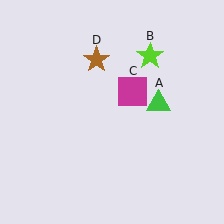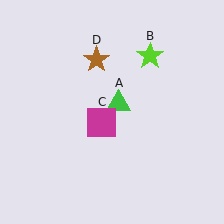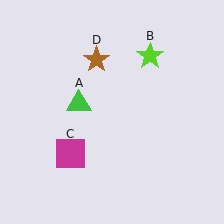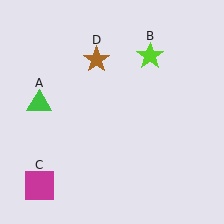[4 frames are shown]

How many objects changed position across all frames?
2 objects changed position: green triangle (object A), magenta square (object C).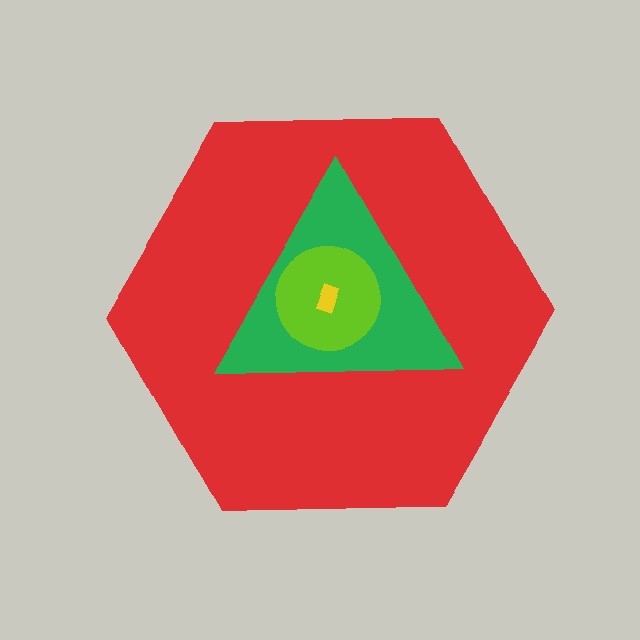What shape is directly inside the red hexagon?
The green triangle.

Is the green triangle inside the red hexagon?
Yes.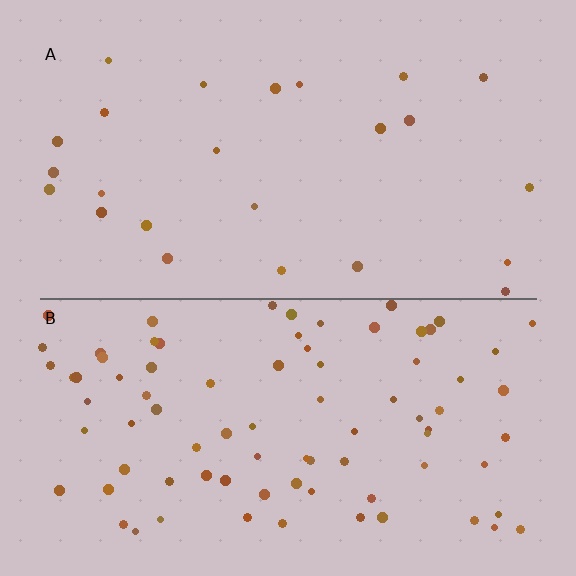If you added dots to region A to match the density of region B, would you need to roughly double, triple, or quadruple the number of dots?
Approximately triple.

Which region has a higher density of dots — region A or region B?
B (the bottom).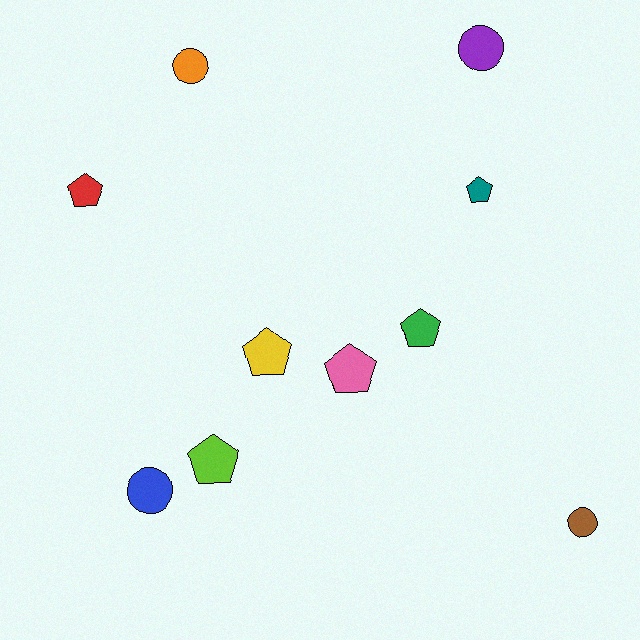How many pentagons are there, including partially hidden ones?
There are 6 pentagons.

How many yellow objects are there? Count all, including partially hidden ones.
There is 1 yellow object.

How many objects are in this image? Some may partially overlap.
There are 10 objects.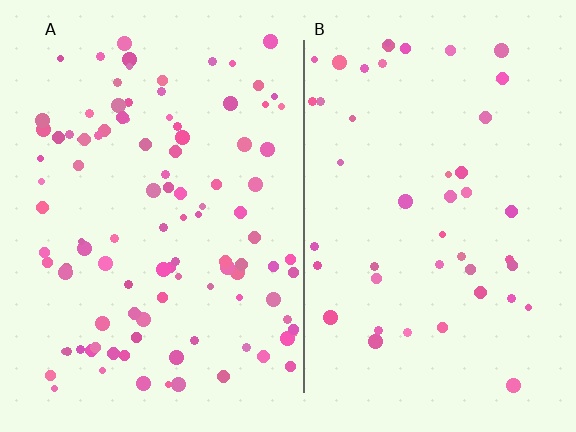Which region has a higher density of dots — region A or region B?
A (the left).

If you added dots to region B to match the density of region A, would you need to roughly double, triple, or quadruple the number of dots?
Approximately double.